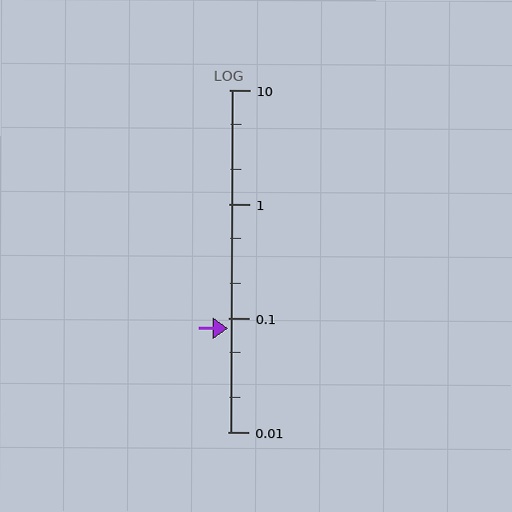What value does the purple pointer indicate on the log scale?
The pointer indicates approximately 0.081.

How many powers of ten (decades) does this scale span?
The scale spans 3 decades, from 0.01 to 10.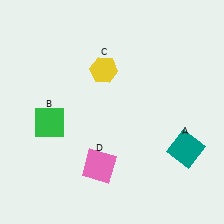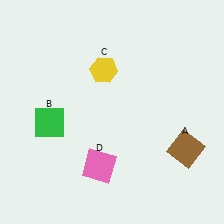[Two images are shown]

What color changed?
The square (A) changed from teal in Image 1 to brown in Image 2.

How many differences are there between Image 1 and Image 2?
There is 1 difference between the two images.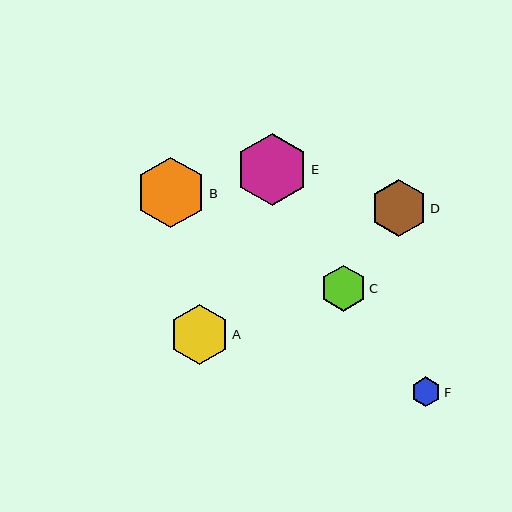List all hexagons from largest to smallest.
From largest to smallest: E, B, A, D, C, F.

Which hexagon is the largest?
Hexagon E is the largest with a size of approximately 72 pixels.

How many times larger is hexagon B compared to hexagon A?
Hexagon B is approximately 1.2 times the size of hexagon A.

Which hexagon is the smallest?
Hexagon F is the smallest with a size of approximately 30 pixels.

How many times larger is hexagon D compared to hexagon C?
Hexagon D is approximately 1.2 times the size of hexagon C.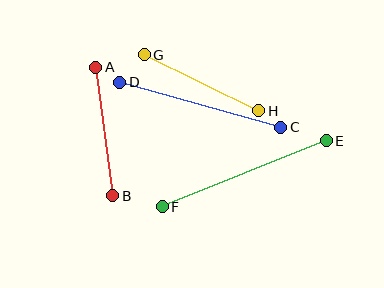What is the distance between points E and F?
The distance is approximately 177 pixels.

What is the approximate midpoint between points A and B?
The midpoint is at approximately (104, 132) pixels.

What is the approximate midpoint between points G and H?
The midpoint is at approximately (202, 83) pixels.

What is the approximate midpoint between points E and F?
The midpoint is at approximately (244, 174) pixels.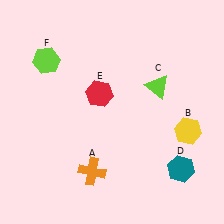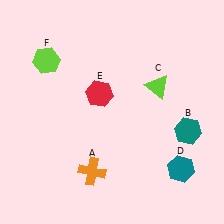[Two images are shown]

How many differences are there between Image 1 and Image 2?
There is 1 difference between the two images.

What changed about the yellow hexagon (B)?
In Image 1, B is yellow. In Image 2, it changed to teal.